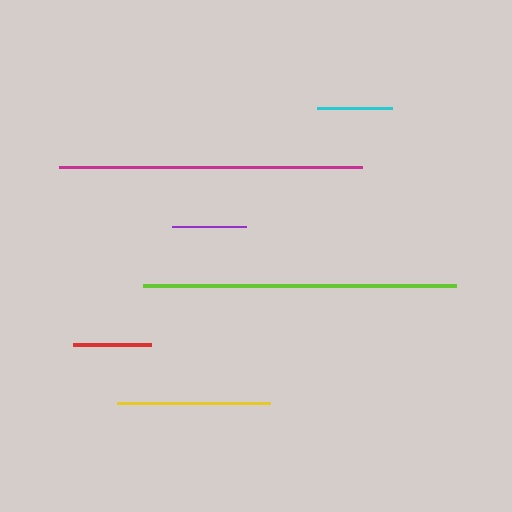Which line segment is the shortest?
The cyan line is the shortest at approximately 74 pixels.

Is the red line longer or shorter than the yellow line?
The yellow line is longer than the red line.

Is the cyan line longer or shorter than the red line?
The red line is longer than the cyan line.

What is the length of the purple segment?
The purple segment is approximately 75 pixels long.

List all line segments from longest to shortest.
From longest to shortest: lime, magenta, yellow, red, purple, cyan.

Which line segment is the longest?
The lime line is the longest at approximately 313 pixels.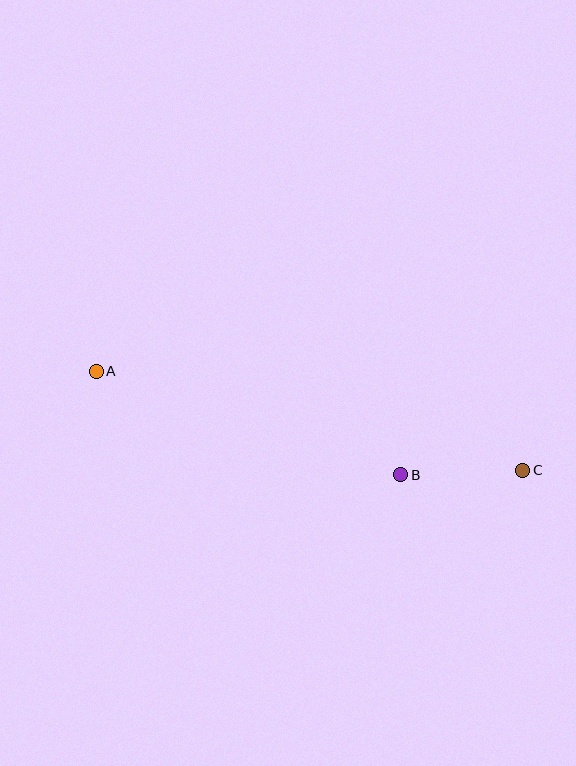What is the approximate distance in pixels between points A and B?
The distance between A and B is approximately 322 pixels.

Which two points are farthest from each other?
Points A and C are farthest from each other.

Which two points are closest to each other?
Points B and C are closest to each other.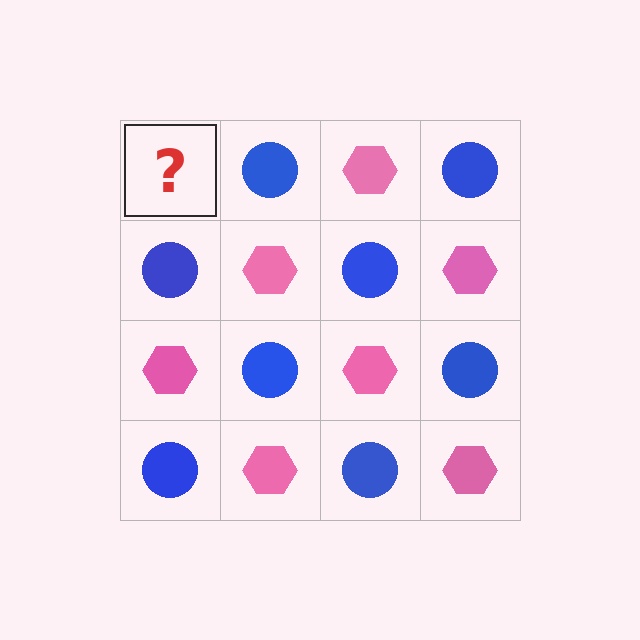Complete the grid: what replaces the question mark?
The question mark should be replaced with a pink hexagon.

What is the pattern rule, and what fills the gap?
The rule is that it alternates pink hexagon and blue circle in a checkerboard pattern. The gap should be filled with a pink hexagon.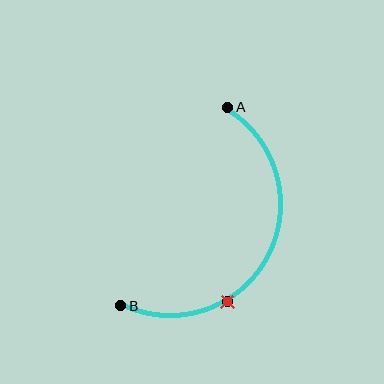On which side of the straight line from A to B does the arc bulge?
The arc bulges to the right of the straight line connecting A and B.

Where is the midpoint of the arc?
The arc midpoint is the point on the curve farthest from the straight line joining A and B. It sits to the right of that line.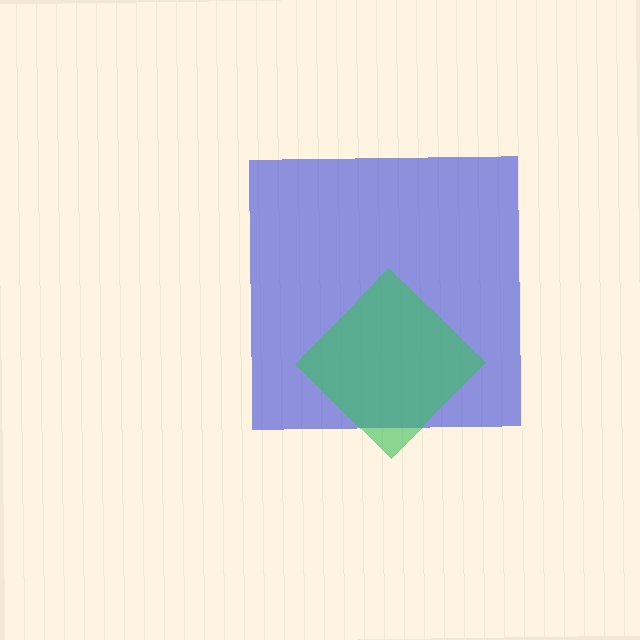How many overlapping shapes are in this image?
There are 2 overlapping shapes in the image.